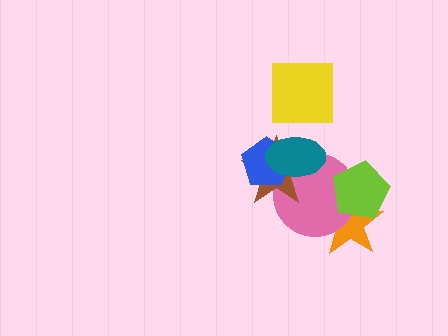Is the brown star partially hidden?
Yes, it is partially covered by another shape.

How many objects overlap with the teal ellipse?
3 objects overlap with the teal ellipse.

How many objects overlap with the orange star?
2 objects overlap with the orange star.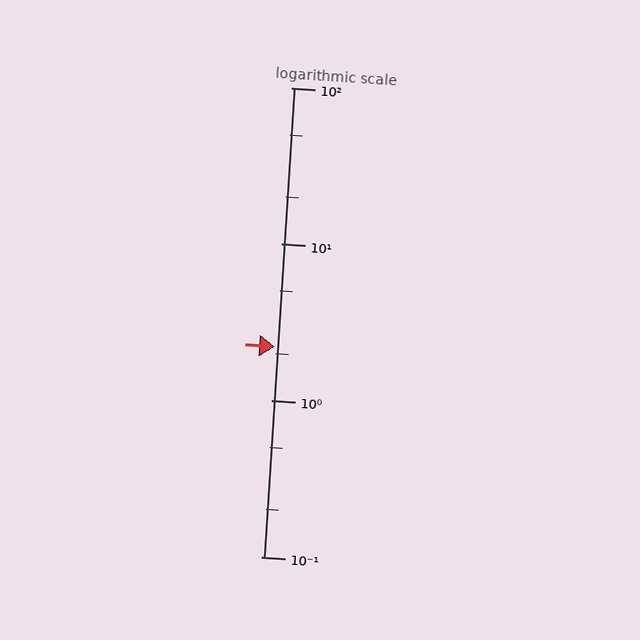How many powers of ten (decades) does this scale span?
The scale spans 3 decades, from 0.1 to 100.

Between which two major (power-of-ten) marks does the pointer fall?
The pointer is between 1 and 10.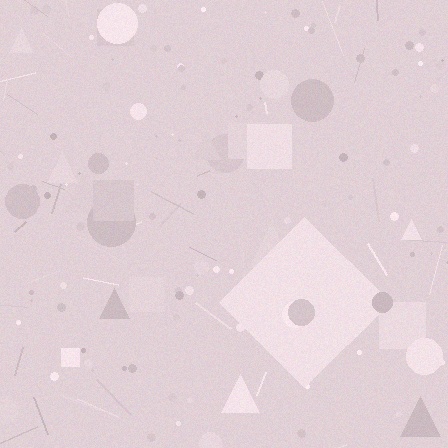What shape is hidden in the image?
A diamond is hidden in the image.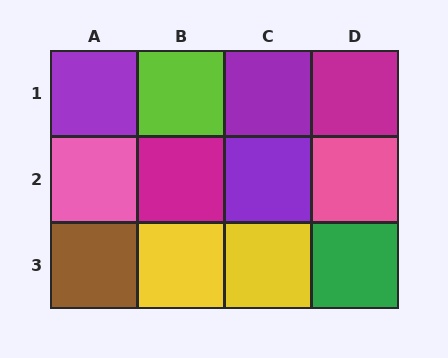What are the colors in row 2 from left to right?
Pink, magenta, purple, pink.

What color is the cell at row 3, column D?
Green.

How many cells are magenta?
2 cells are magenta.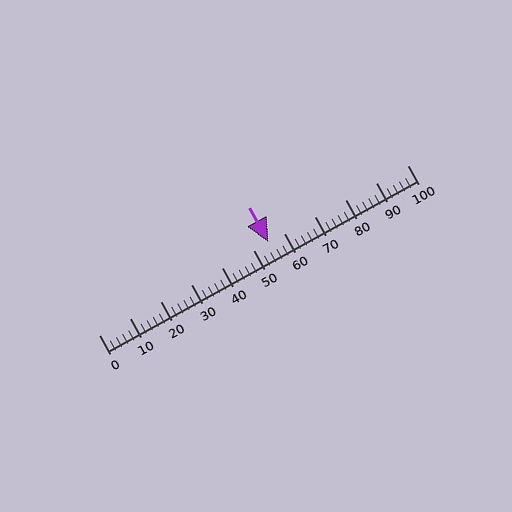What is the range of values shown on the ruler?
The ruler shows values from 0 to 100.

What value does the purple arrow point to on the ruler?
The purple arrow points to approximately 55.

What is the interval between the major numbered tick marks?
The major tick marks are spaced 10 units apart.